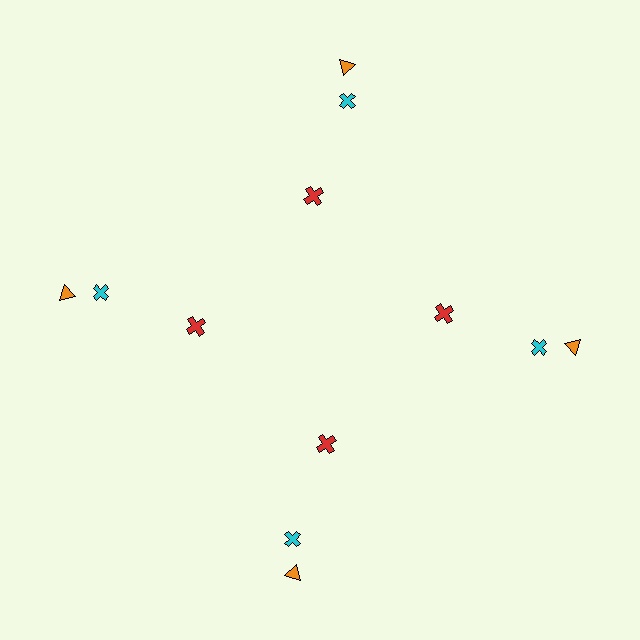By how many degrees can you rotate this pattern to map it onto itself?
The pattern maps onto itself every 90 degrees of rotation.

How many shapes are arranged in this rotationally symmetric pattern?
There are 12 shapes, arranged in 4 groups of 3.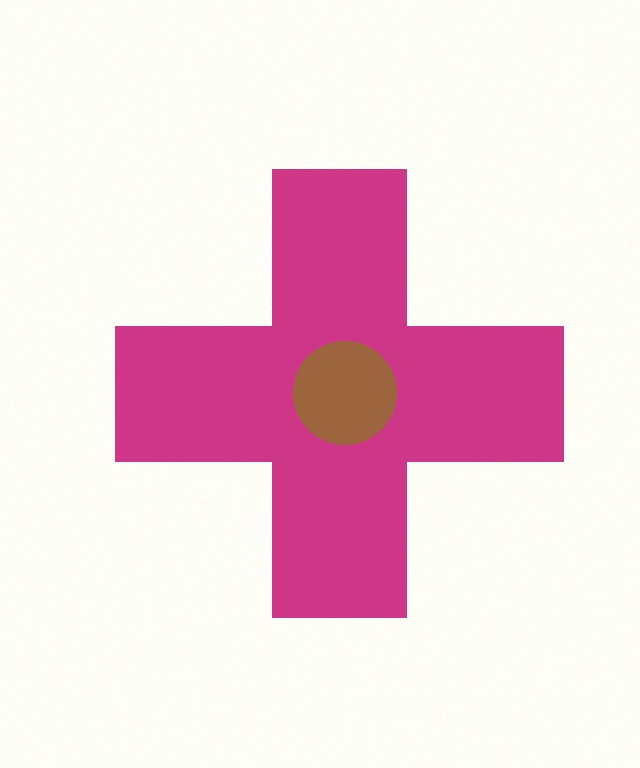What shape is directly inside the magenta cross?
The brown circle.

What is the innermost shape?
The brown circle.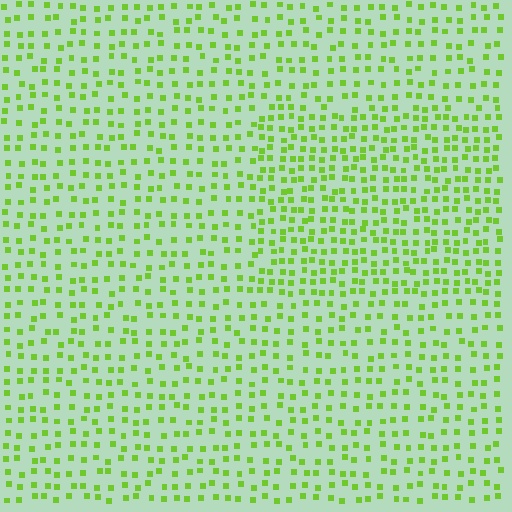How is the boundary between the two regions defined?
The boundary is defined by a change in element density (approximately 1.6x ratio). All elements are the same color, size, and shape.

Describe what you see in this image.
The image contains small lime elements arranged at two different densities. A rectangle-shaped region is visible where the elements are more densely packed than the surrounding area.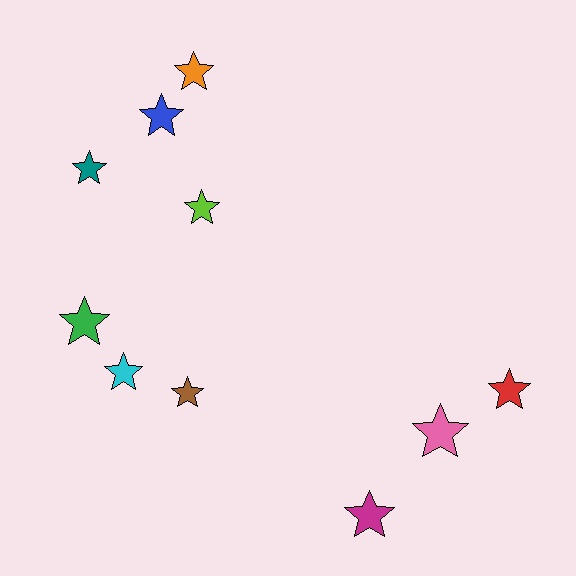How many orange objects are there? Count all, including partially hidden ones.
There is 1 orange object.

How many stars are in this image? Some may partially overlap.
There are 10 stars.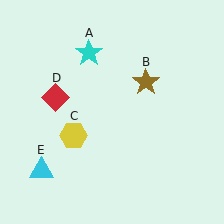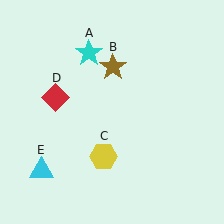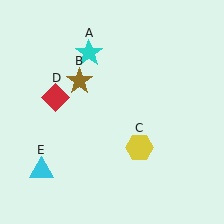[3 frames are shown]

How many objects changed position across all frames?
2 objects changed position: brown star (object B), yellow hexagon (object C).